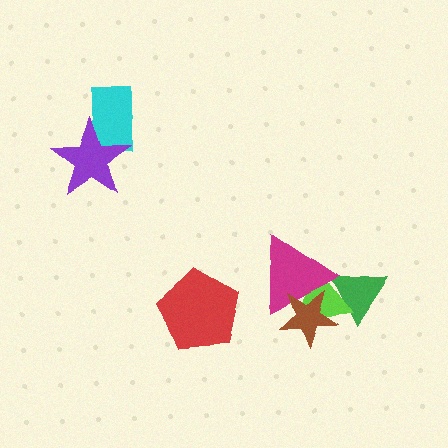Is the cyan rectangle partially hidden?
Yes, it is partially covered by another shape.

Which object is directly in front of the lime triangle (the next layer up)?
The magenta triangle is directly in front of the lime triangle.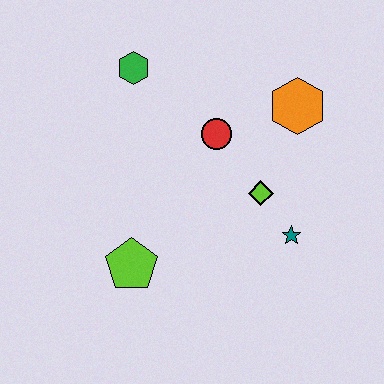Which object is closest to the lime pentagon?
The lime diamond is closest to the lime pentagon.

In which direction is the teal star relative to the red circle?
The teal star is below the red circle.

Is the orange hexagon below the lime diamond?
No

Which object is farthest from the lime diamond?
The green hexagon is farthest from the lime diamond.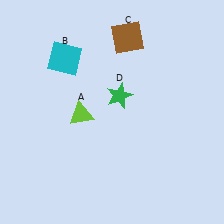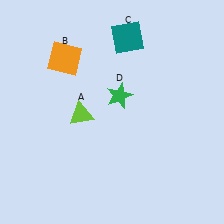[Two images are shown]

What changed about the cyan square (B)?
In Image 1, B is cyan. In Image 2, it changed to orange.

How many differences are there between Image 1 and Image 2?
There are 2 differences between the two images.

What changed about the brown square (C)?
In Image 1, C is brown. In Image 2, it changed to teal.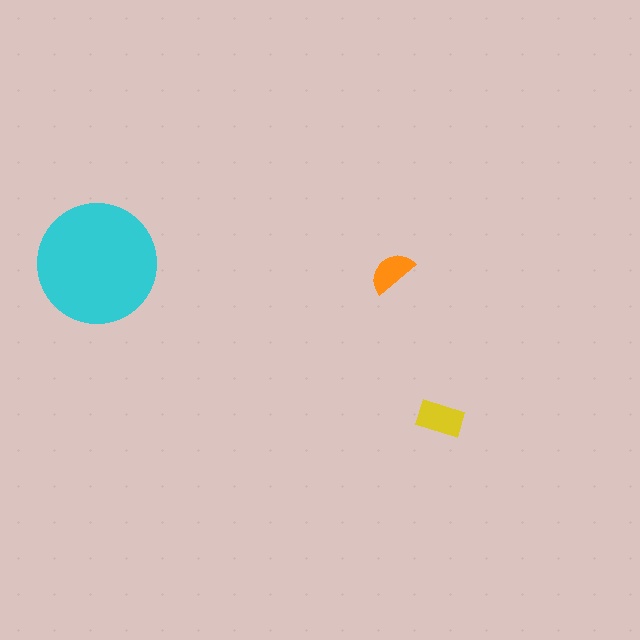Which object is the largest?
The cyan circle.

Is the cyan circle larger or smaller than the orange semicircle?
Larger.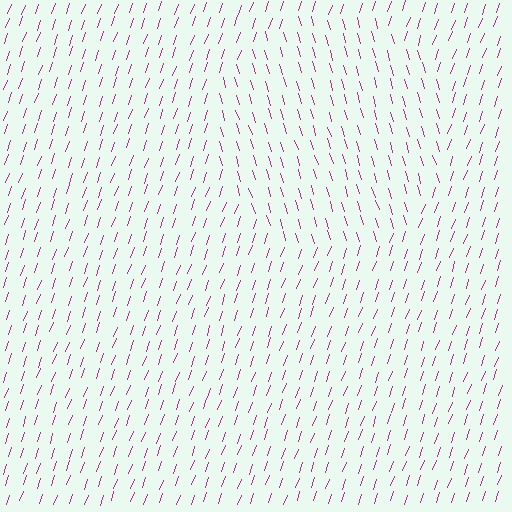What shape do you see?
I see a circle.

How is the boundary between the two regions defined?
The boundary is defined purely by a change in line orientation (approximately 36 degrees difference). All lines are the same color and thickness.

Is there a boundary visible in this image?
Yes, there is a texture boundary formed by a change in line orientation.